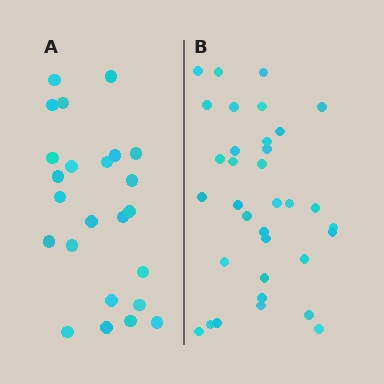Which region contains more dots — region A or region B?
Region B (the right region) has more dots.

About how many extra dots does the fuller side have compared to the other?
Region B has roughly 10 or so more dots than region A.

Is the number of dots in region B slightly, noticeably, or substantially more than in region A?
Region B has noticeably more, but not dramatically so. The ratio is roughly 1.4 to 1.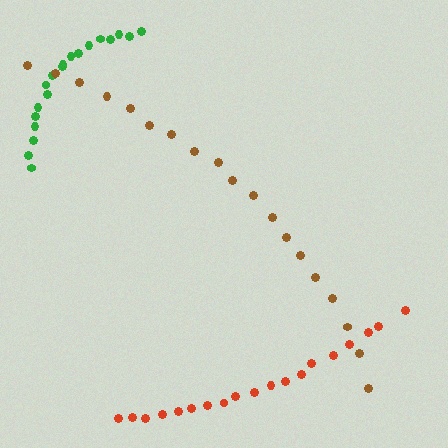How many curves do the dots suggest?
There are 3 distinct paths.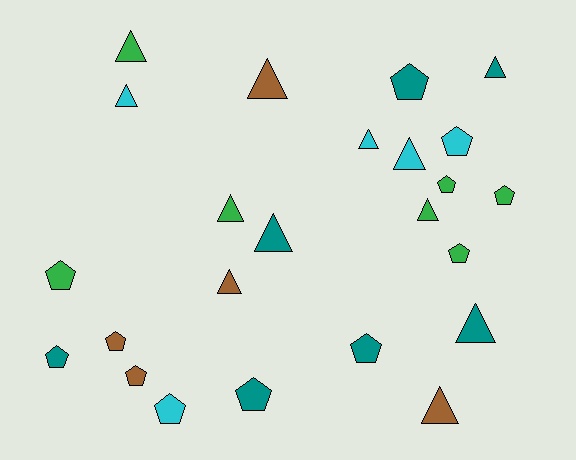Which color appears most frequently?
Green, with 7 objects.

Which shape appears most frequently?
Pentagon, with 12 objects.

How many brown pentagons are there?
There are 2 brown pentagons.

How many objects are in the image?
There are 24 objects.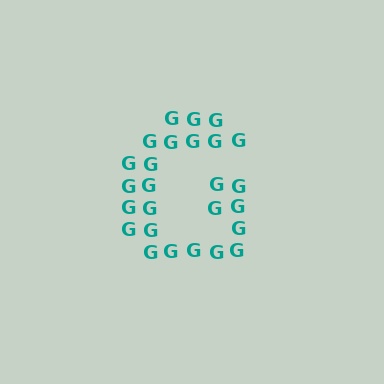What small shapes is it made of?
It is made of small letter G's.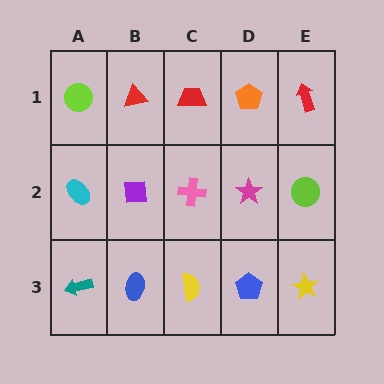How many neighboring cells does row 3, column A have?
2.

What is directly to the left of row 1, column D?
A red trapezoid.